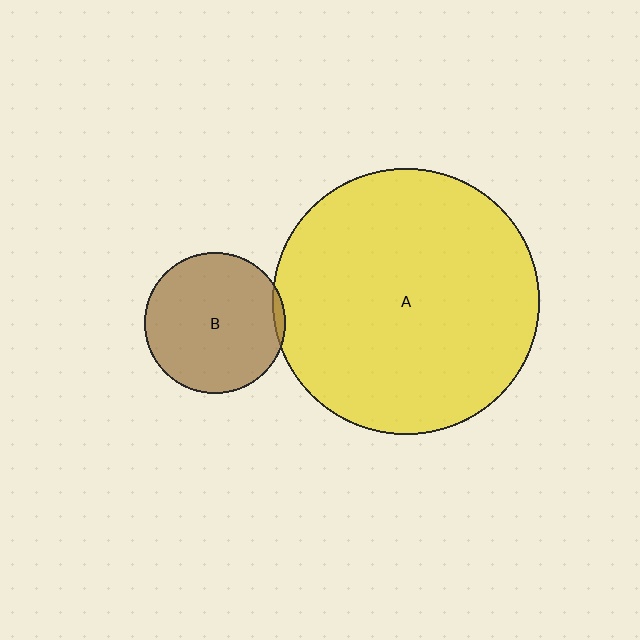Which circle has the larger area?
Circle A (yellow).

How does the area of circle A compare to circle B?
Approximately 3.6 times.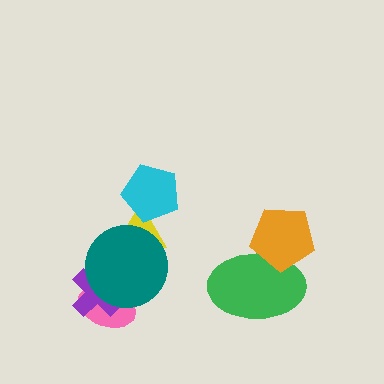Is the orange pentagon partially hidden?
No, no other shape covers it.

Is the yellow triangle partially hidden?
Yes, it is partially covered by another shape.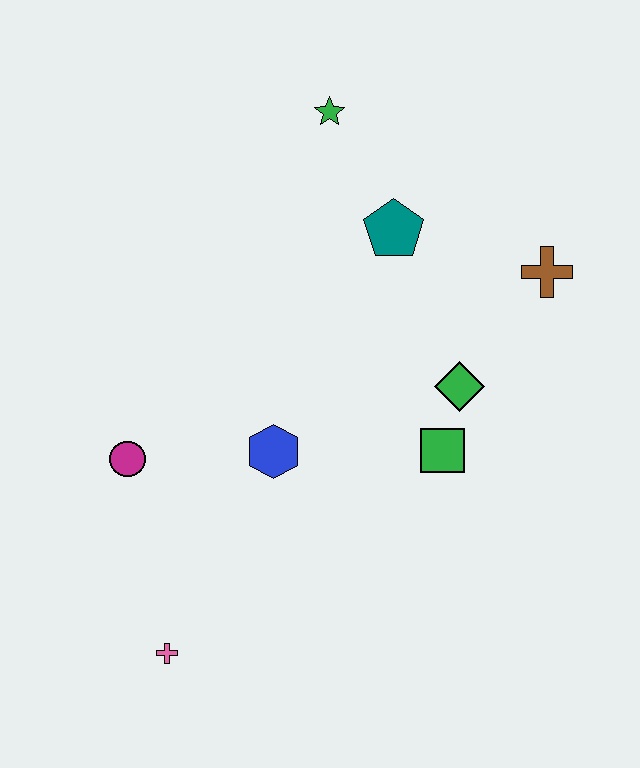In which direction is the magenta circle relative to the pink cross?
The magenta circle is above the pink cross.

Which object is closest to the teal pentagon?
The green star is closest to the teal pentagon.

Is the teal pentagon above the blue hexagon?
Yes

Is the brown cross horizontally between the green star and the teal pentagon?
No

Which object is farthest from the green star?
The pink cross is farthest from the green star.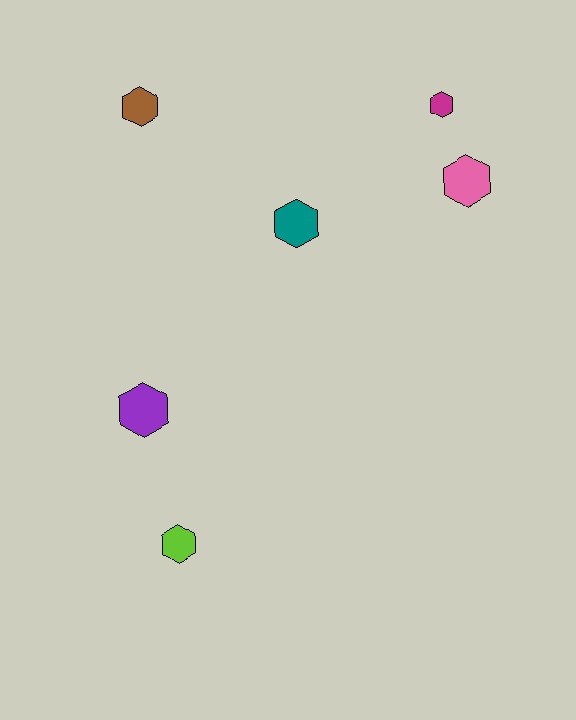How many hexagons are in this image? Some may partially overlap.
There are 6 hexagons.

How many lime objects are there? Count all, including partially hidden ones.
There is 1 lime object.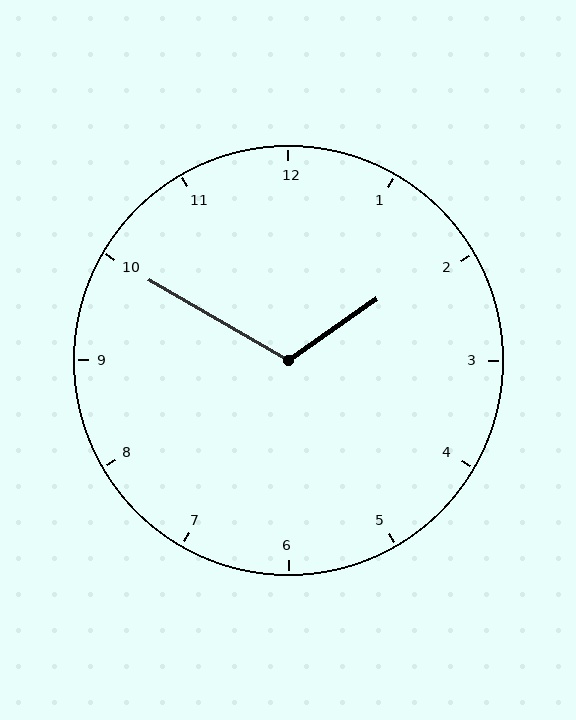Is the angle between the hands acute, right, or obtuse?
It is obtuse.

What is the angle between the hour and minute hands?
Approximately 115 degrees.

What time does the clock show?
1:50.